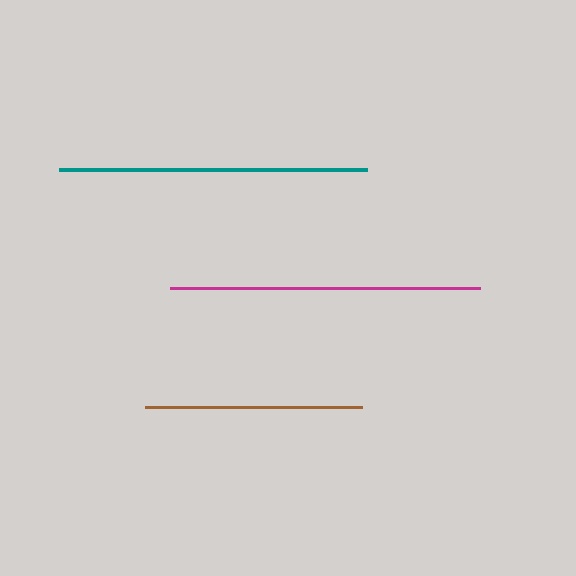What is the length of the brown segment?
The brown segment is approximately 217 pixels long.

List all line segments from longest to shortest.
From longest to shortest: magenta, teal, brown.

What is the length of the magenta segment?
The magenta segment is approximately 310 pixels long.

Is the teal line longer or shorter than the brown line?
The teal line is longer than the brown line.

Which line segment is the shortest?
The brown line is the shortest at approximately 217 pixels.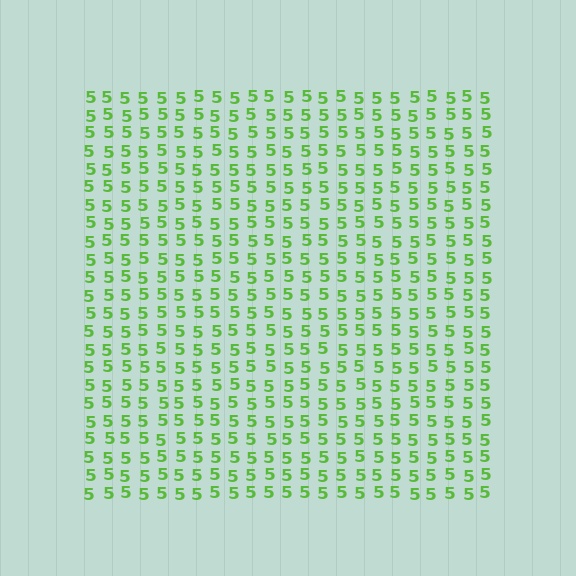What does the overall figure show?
The overall figure shows a square.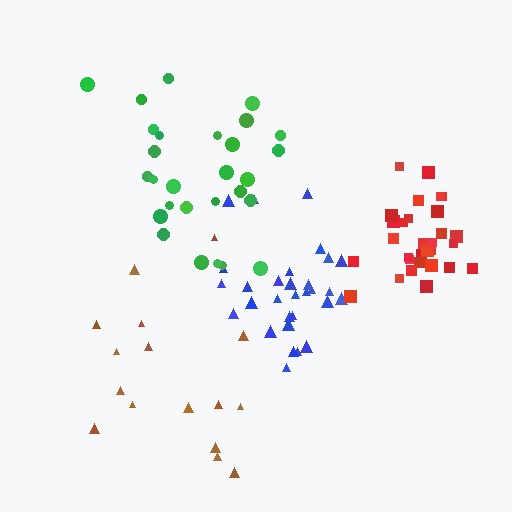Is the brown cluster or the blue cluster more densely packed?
Blue.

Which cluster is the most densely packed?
Red.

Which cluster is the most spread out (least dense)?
Brown.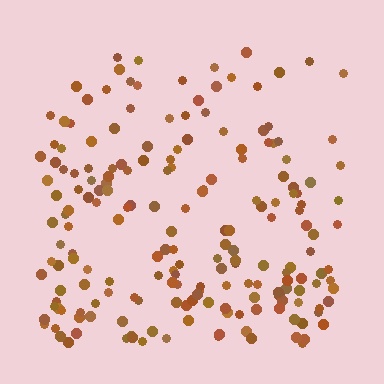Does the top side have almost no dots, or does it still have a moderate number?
Still a moderate number, just noticeably fewer than the bottom.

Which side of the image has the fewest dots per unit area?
The top.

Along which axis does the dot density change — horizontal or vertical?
Vertical.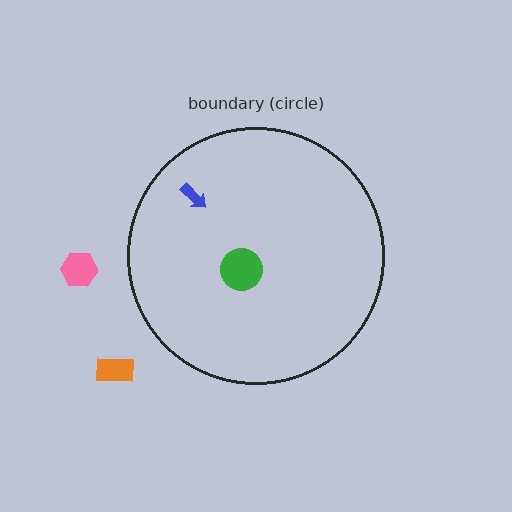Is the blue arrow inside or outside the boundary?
Inside.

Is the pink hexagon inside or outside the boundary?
Outside.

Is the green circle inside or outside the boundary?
Inside.